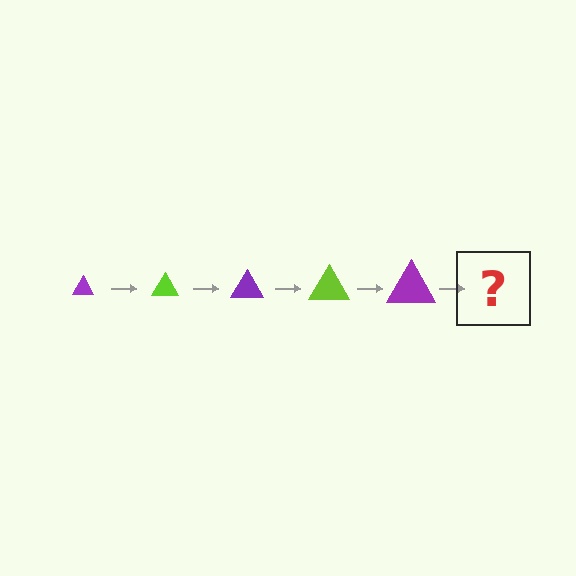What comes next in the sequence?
The next element should be a lime triangle, larger than the previous one.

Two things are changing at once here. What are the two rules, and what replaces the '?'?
The two rules are that the triangle grows larger each step and the color cycles through purple and lime. The '?' should be a lime triangle, larger than the previous one.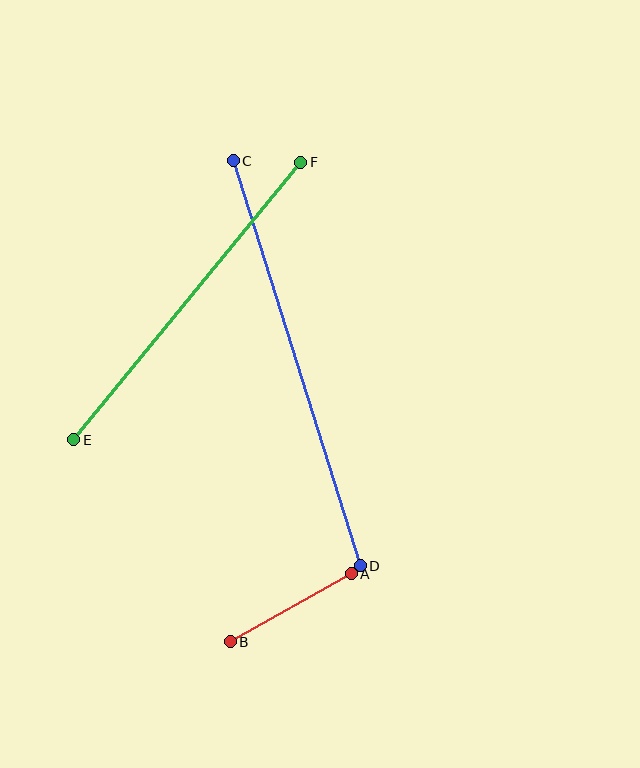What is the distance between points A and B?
The distance is approximately 139 pixels.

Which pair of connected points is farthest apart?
Points C and D are farthest apart.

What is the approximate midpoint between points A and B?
The midpoint is at approximately (291, 608) pixels.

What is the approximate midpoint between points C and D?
The midpoint is at approximately (297, 363) pixels.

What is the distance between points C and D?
The distance is approximately 425 pixels.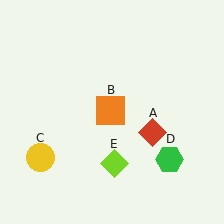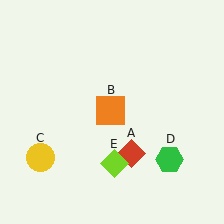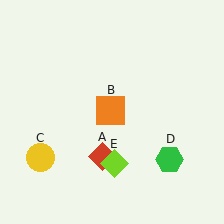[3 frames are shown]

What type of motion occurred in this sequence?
The red diamond (object A) rotated clockwise around the center of the scene.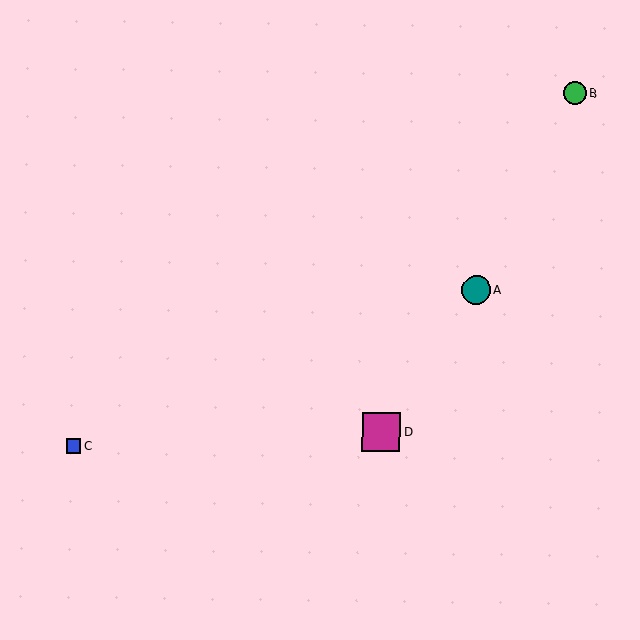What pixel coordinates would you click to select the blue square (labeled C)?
Click at (74, 446) to select the blue square C.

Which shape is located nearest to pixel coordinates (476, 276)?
The teal circle (labeled A) at (476, 290) is nearest to that location.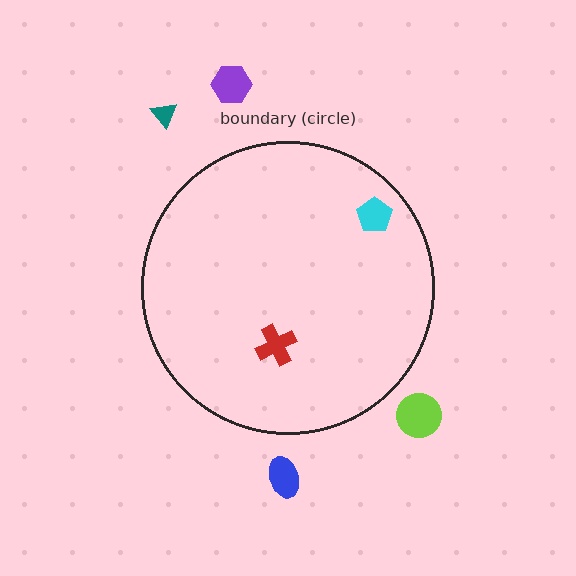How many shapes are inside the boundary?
2 inside, 4 outside.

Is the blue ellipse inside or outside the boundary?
Outside.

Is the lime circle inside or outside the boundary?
Outside.